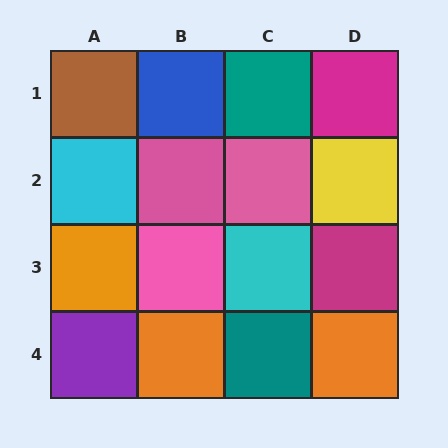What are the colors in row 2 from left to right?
Cyan, pink, pink, yellow.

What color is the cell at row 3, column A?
Orange.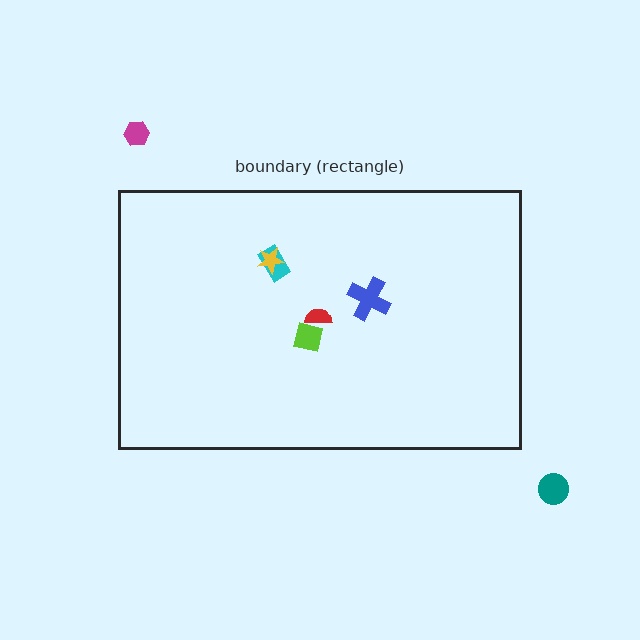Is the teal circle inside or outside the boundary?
Outside.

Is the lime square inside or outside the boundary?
Inside.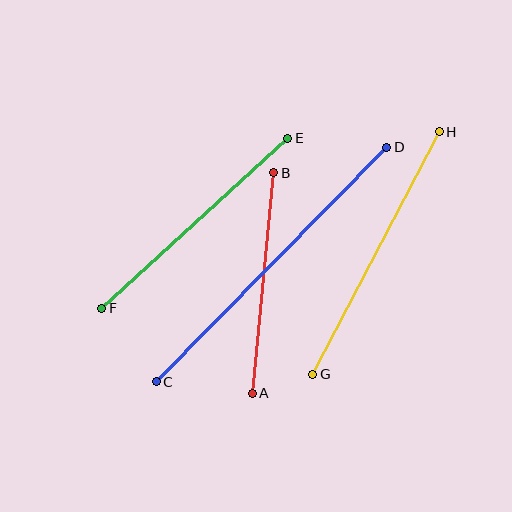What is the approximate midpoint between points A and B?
The midpoint is at approximately (263, 283) pixels.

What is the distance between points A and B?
The distance is approximately 222 pixels.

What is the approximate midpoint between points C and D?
The midpoint is at approximately (272, 264) pixels.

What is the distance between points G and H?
The distance is approximately 273 pixels.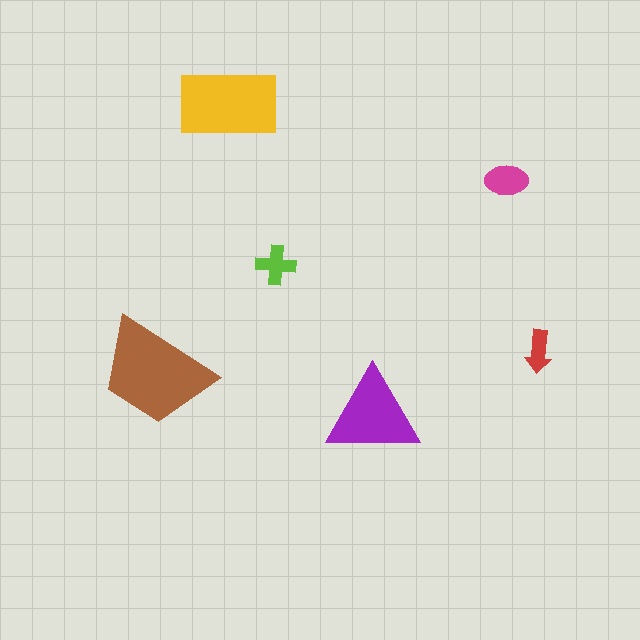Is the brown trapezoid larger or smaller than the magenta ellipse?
Larger.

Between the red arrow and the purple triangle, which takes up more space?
The purple triangle.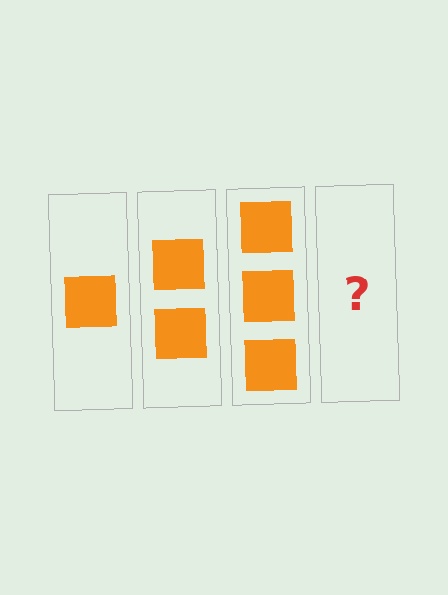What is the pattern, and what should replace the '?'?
The pattern is that each step adds one more square. The '?' should be 4 squares.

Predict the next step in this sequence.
The next step is 4 squares.